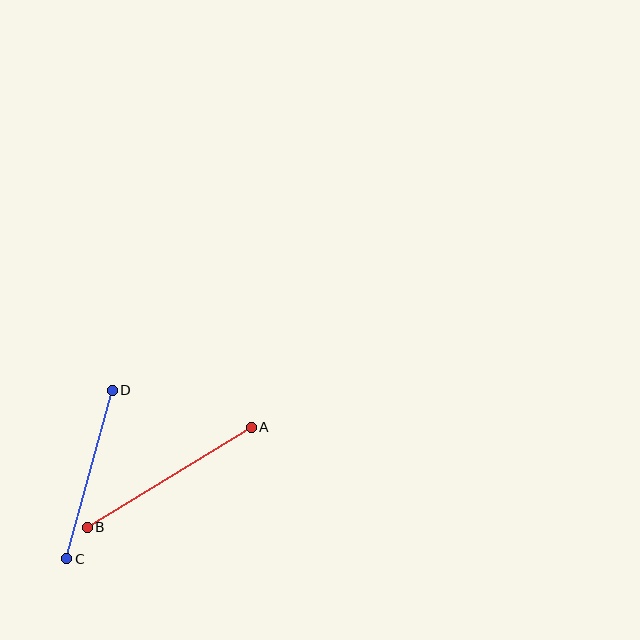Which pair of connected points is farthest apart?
Points A and B are farthest apart.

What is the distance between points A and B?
The distance is approximately 192 pixels.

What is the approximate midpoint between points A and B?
The midpoint is at approximately (169, 477) pixels.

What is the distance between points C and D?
The distance is approximately 174 pixels.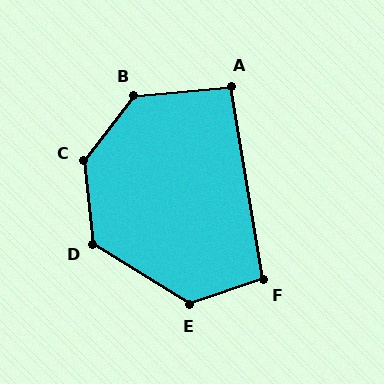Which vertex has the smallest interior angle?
A, at approximately 94 degrees.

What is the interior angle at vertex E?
Approximately 129 degrees (obtuse).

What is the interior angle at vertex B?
Approximately 133 degrees (obtuse).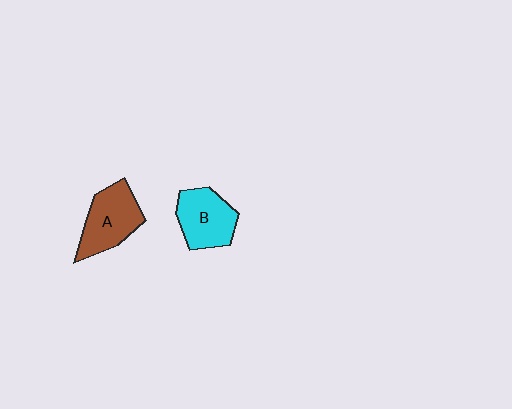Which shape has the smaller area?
Shape B (cyan).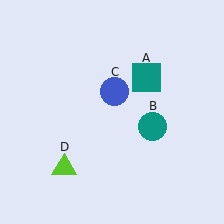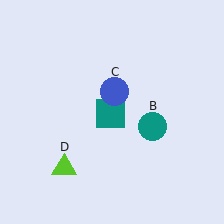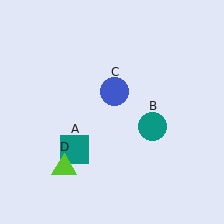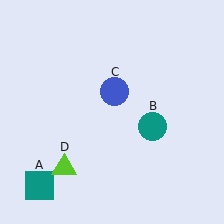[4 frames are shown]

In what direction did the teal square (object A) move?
The teal square (object A) moved down and to the left.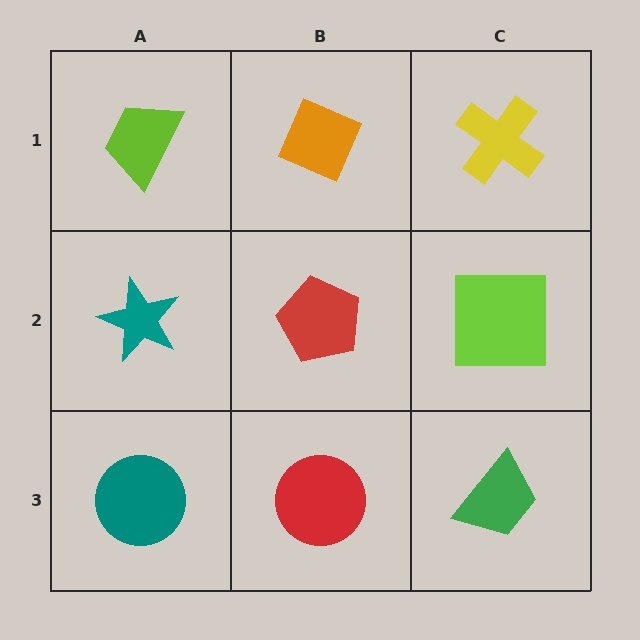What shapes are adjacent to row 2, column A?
A lime trapezoid (row 1, column A), a teal circle (row 3, column A), a red pentagon (row 2, column B).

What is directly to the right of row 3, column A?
A red circle.